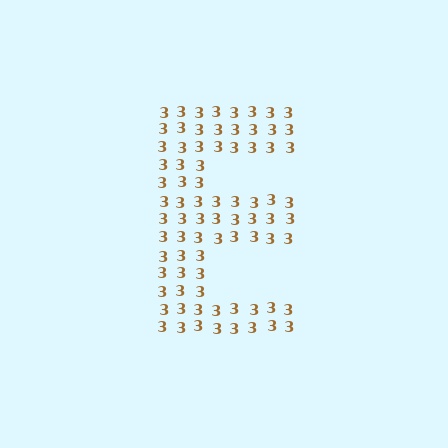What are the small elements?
The small elements are digit 3's.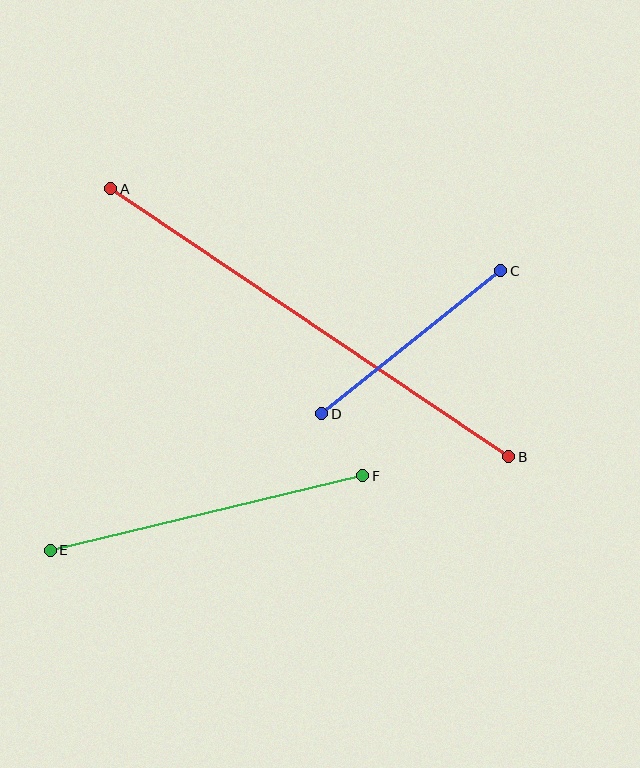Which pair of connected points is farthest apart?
Points A and B are farthest apart.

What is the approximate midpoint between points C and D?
The midpoint is at approximately (411, 342) pixels.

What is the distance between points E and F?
The distance is approximately 321 pixels.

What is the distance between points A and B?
The distance is approximately 480 pixels.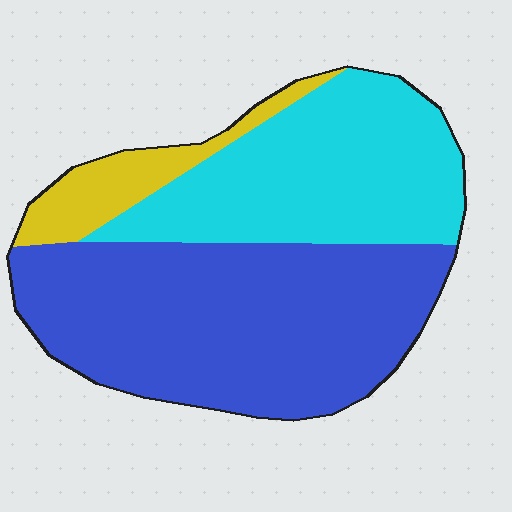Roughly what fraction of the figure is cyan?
Cyan takes up about three eighths (3/8) of the figure.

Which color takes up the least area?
Yellow, at roughly 10%.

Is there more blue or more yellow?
Blue.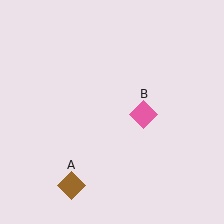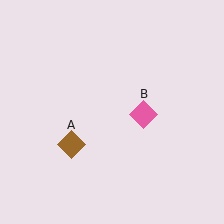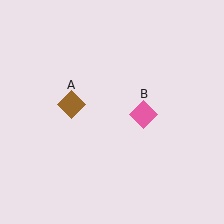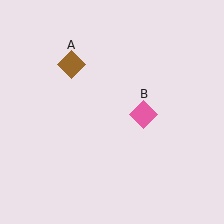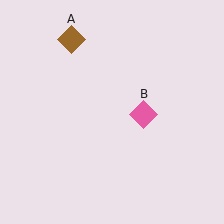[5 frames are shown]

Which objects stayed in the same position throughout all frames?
Pink diamond (object B) remained stationary.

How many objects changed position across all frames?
1 object changed position: brown diamond (object A).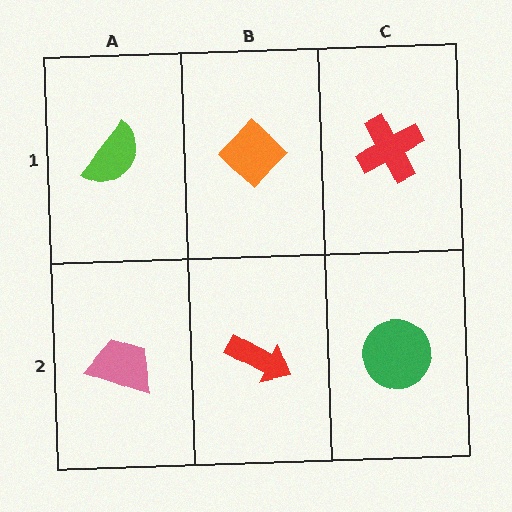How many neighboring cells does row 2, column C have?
2.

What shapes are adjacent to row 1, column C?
A green circle (row 2, column C), an orange diamond (row 1, column B).